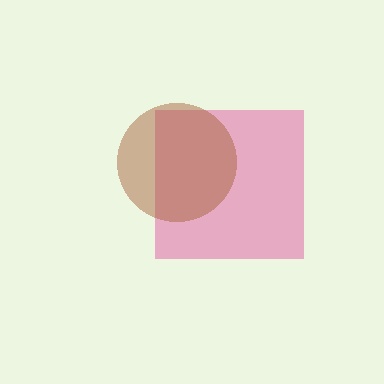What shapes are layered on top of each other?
The layered shapes are: a pink square, a brown circle.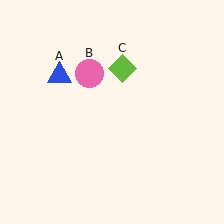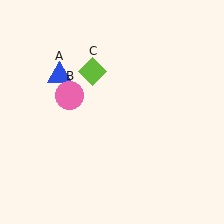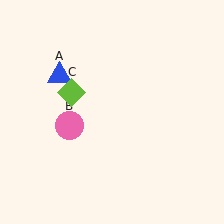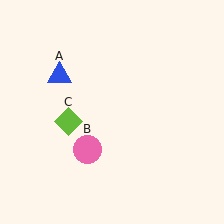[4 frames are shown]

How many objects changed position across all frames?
2 objects changed position: pink circle (object B), lime diamond (object C).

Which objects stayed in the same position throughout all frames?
Blue triangle (object A) remained stationary.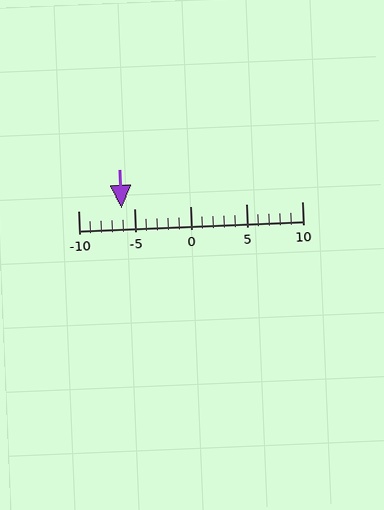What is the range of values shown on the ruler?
The ruler shows values from -10 to 10.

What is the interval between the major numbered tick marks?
The major tick marks are spaced 5 units apart.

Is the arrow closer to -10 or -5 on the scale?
The arrow is closer to -5.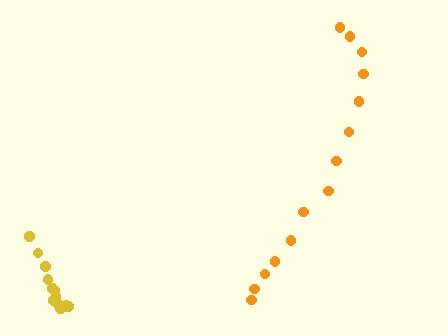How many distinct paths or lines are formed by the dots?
There are 2 distinct paths.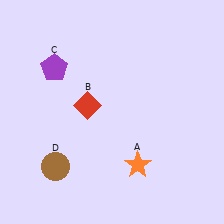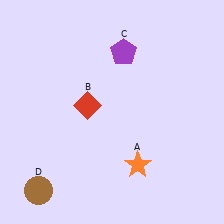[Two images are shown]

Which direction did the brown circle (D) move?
The brown circle (D) moved down.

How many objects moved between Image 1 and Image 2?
2 objects moved between the two images.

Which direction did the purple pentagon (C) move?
The purple pentagon (C) moved right.